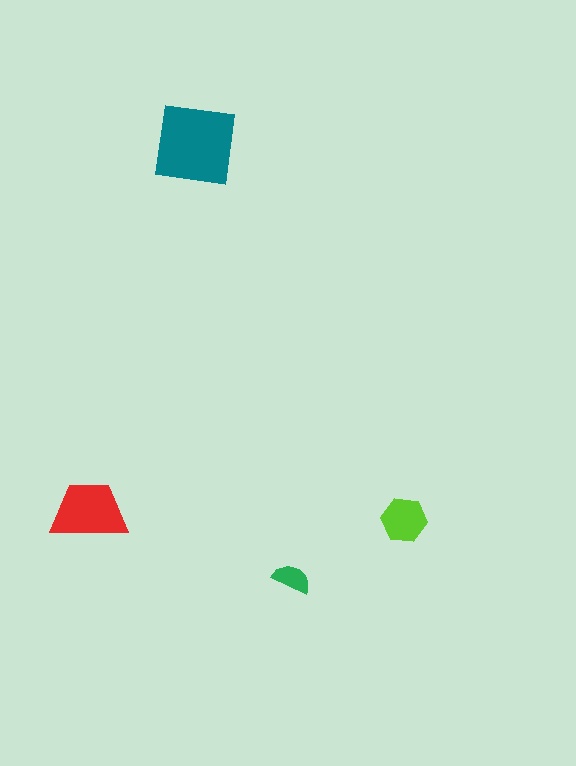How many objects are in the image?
There are 4 objects in the image.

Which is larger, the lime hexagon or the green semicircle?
The lime hexagon.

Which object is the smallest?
The green semicircle.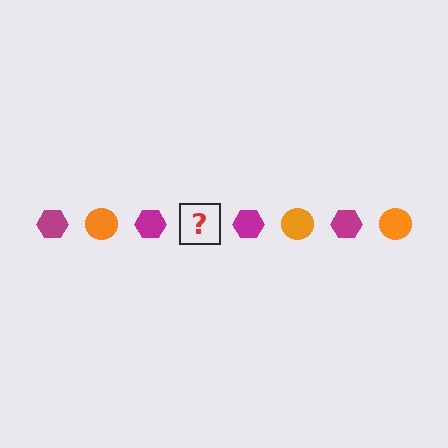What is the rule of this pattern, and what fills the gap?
The rule is that the pattern alternates between magenta hexagon and orange circle. The gap should be filled with an orange circle.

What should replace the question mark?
The question mark should be replaced with an orange circle.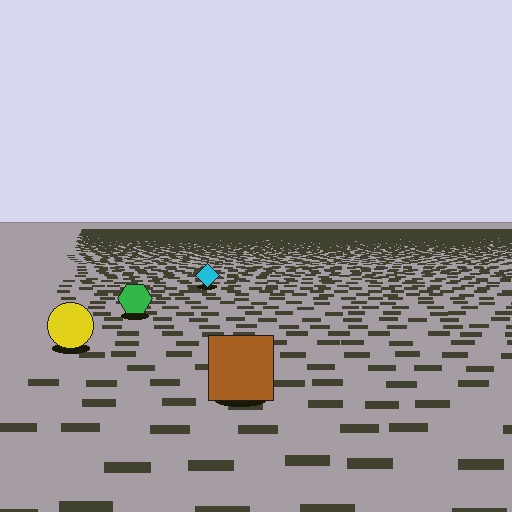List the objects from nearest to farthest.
From nearest to farthest: the brown square, the yellow circle, the green hexagon, the cyan diamond.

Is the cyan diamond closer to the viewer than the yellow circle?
No. The yellow circle is closer — you can tell from the texture gradient: the ground texture is coarser near it.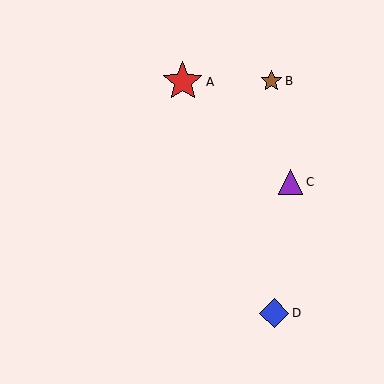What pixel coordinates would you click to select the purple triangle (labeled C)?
Click at (291, 182) to select the purple triangle C.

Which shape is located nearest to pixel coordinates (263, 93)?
The brown star (labeled B) at (271, 81) is nearest to that location.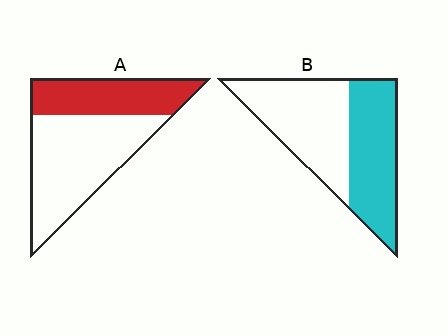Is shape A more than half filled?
No.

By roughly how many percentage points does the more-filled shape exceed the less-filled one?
By roughly 10 percentage points (B over A).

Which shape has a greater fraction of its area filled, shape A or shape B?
Shape B.